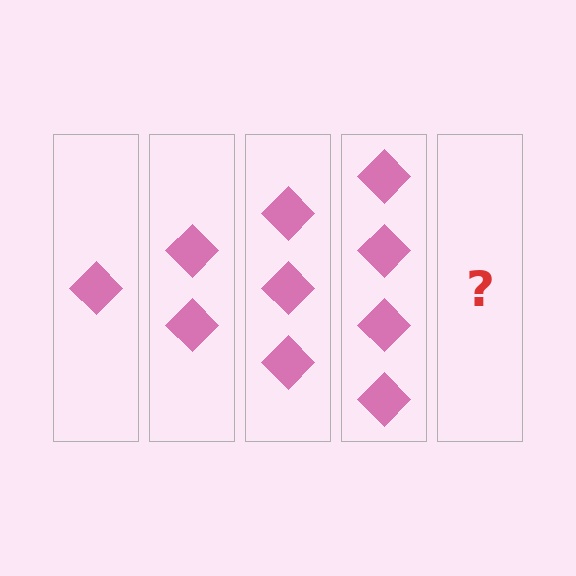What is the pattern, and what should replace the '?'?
The pattern is that each step adds one more diamond. The '?' should be 5 diamonds.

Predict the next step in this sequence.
The next step is 5 diamonds.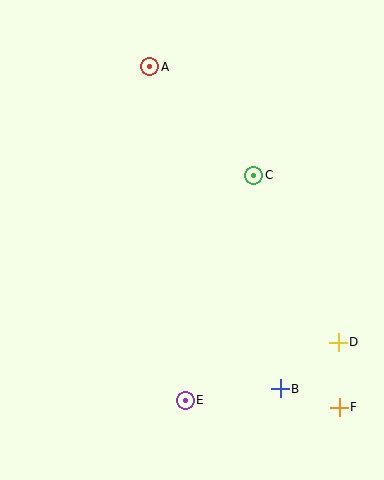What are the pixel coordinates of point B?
Point B is at (280, 389).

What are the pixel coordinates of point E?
Point E is at (185, 400).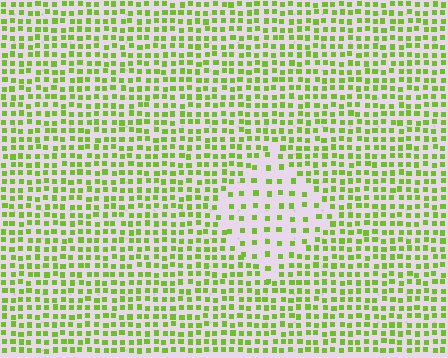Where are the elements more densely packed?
The elements are more densely packed outside the diamond boundary.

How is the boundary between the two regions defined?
The boundary is defined by a change in element density (approximately 2.2x ratio). All elements are the same color, size, and shape.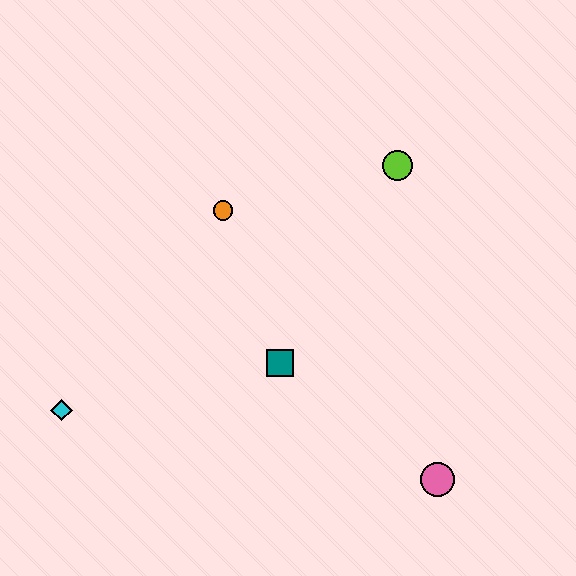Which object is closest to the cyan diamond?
The teal square is closest to the cyan diamond.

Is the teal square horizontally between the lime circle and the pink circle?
No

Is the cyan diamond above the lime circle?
No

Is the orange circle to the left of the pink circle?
Yes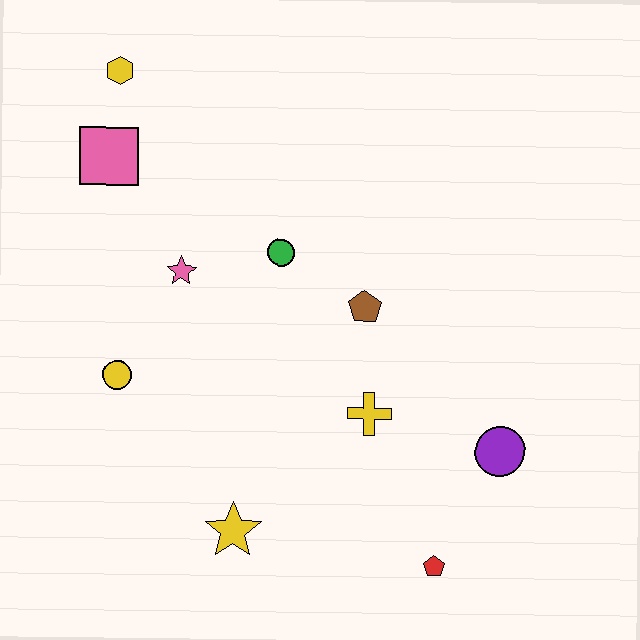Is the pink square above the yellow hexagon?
No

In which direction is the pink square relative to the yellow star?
The pink square is above the yellow star.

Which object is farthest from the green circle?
The red pentagon is farthest from the green circle.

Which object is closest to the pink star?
The green circle is closest to the pink star.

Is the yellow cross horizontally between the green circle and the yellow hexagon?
No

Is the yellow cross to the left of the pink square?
No